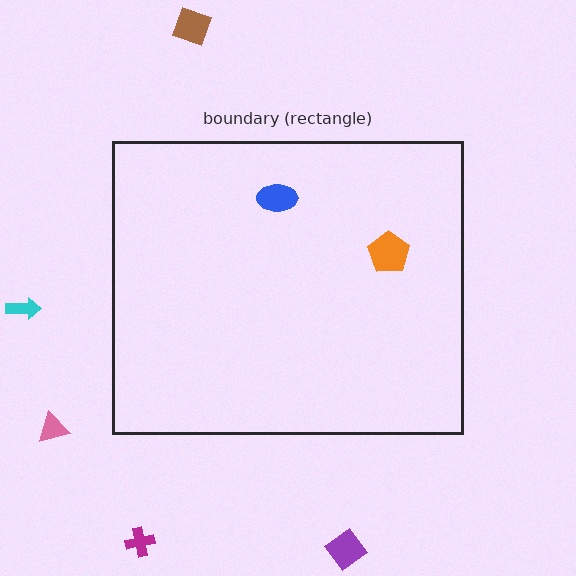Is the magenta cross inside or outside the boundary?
Outside.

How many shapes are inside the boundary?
2 inside, 5 outside.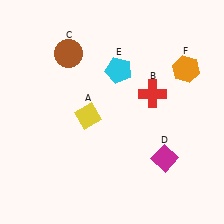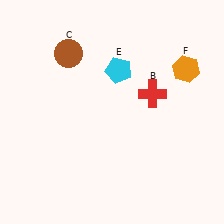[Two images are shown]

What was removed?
The yellow diamond (A), the magenta diamond (D) were removed in Image 2.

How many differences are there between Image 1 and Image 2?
There are 2 differences between the two images.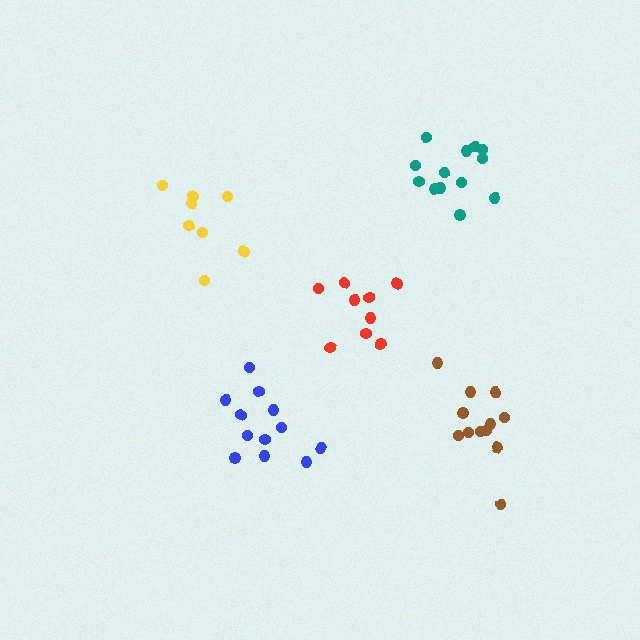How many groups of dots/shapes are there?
There are 5 groups.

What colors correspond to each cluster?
The clusters are colored: blue, teal, yellow, red, brown.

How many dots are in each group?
Group 1: 12 dots, Group 2: 13 dots, Group 3: 8 dots, Group 4: 9 dots, Group 5: 12 dots (54 total).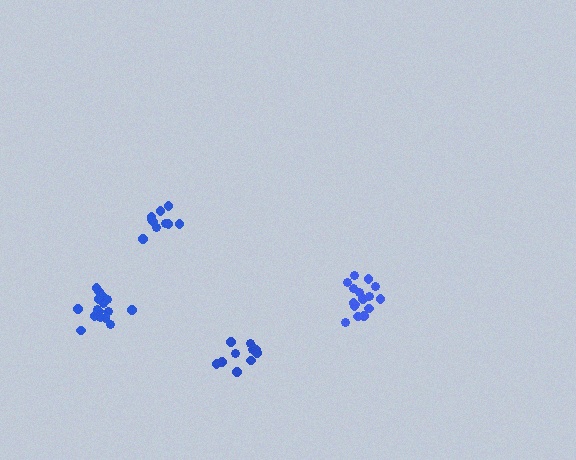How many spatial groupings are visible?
There are 4 spatial groupings.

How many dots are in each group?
Group 1: 10 dots, Group 2: 16 dots, Group 3: 11 dots, Group 4: 16 dots (53 total).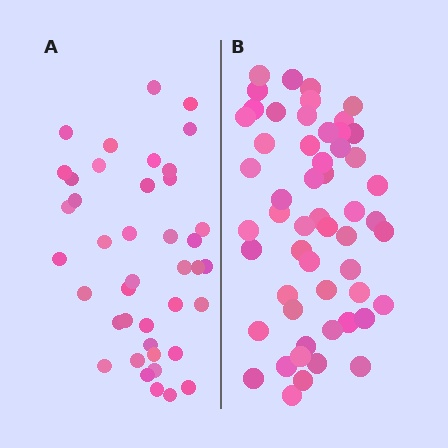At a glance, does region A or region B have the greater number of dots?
Region B (the right region) has more dots.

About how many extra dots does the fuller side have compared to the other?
Region B has approximately 15 more dots than region A.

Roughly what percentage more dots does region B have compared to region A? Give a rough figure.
About 30% more.